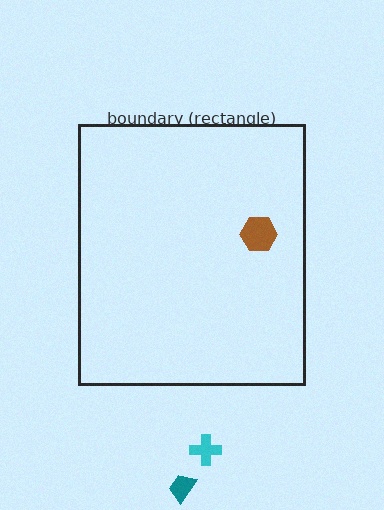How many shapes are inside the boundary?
1 inside, 2 outside.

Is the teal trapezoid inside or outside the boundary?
Outside.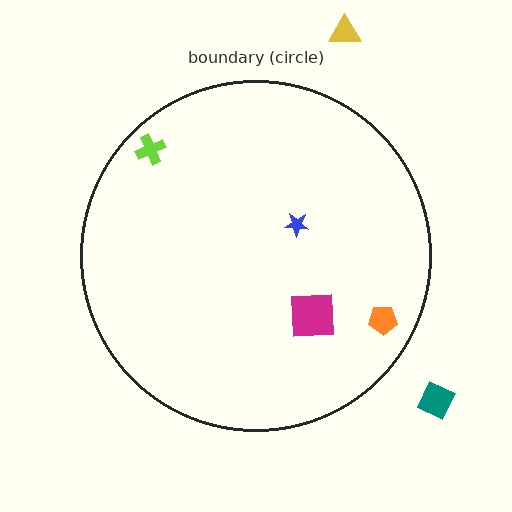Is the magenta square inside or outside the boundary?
Inside.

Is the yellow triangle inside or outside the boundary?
Outside.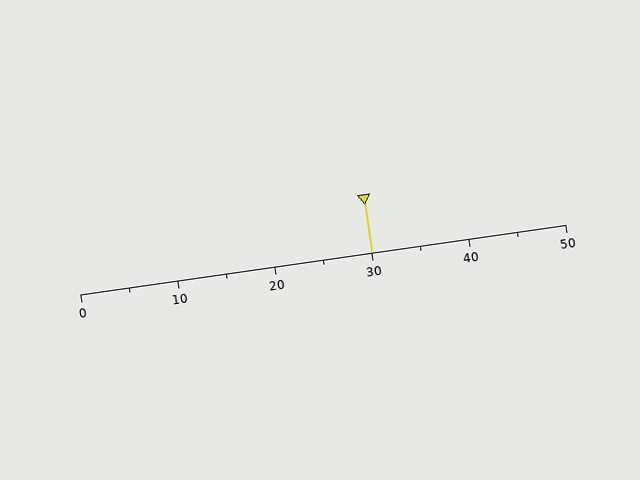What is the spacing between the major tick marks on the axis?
The major ticks are spaced 10 apart.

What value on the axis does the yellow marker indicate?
The marker indicates approximately 30.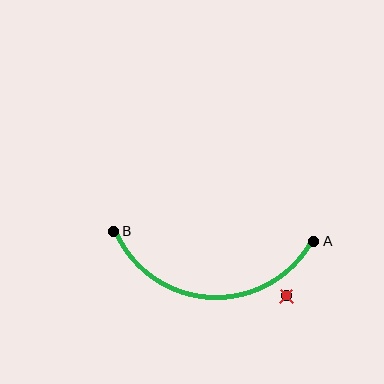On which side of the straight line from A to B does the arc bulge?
The arc bulges below the straight line connecting A and B.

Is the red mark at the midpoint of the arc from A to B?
No — the red mark does not lie on the arc at all. It sits slightly outside the curve.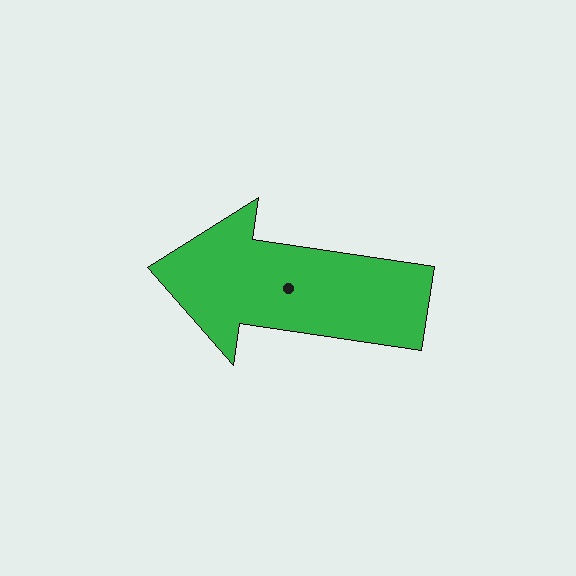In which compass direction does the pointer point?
West.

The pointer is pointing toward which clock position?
Roughly 9 o'clock.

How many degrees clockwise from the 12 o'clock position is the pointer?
Approximately 278 degrees.